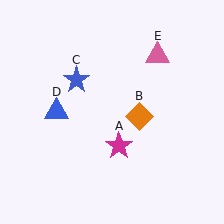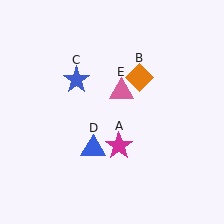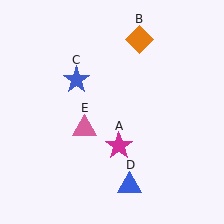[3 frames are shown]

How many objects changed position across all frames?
3 objects changed position: orange diamond (object B), blue triangle (object D), pink triangle (object E).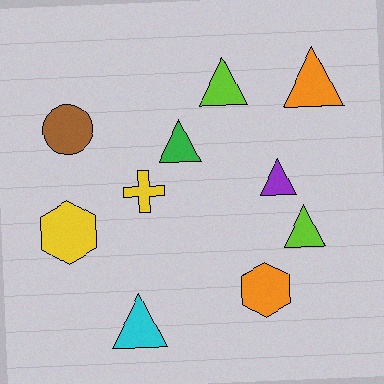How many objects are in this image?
There are 10 objects.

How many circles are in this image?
There is 1 circle.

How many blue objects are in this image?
There are no blue objects.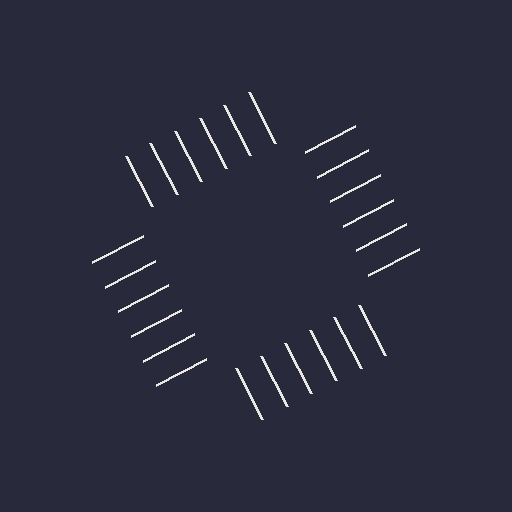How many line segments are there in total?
24 — 6 along each of the 4 edges.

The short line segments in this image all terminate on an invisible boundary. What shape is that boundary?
An illusory square — the line segments terminate on its edges but no continuous stroke is drawn.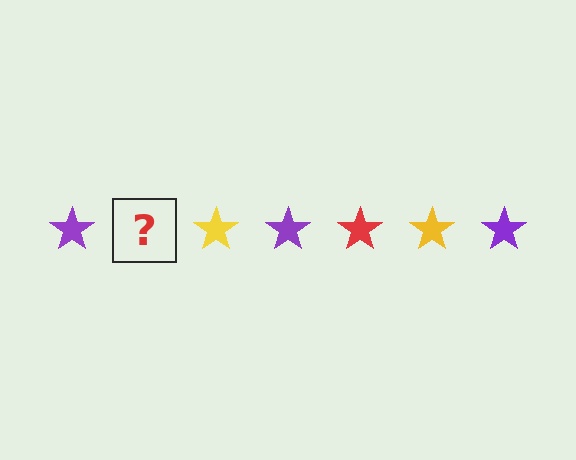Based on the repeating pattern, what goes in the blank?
The blank should be a red star.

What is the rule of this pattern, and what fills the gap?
The rule is that the pattern cycles through purple, red, yellow stars. The gap should be filled with a red star.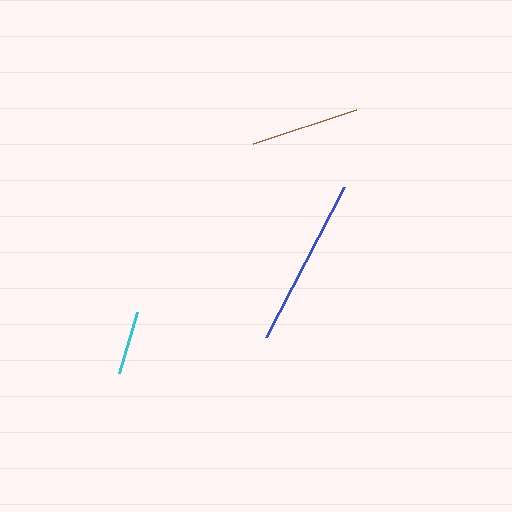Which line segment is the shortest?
The cyan line is the shortest at approximately 64 pixels.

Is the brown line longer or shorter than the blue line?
The blue line is longer than the brown line.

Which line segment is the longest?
The blue line is the longest at approximately 169 pixels.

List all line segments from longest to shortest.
From longest to shortest: blue, brown, cyan.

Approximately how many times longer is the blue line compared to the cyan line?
The blue line is approximately 2.6 times the length of the cyan line.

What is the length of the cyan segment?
The cyan segment is approximately 64 pixels long.